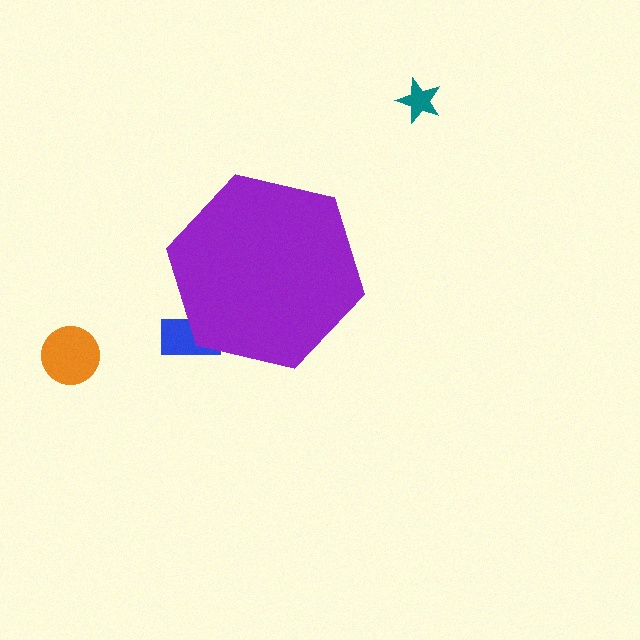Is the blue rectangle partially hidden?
Yes, the blue rectangle is partially hidden behind the purple hexagon.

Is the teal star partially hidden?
No, the teal star is fully visible.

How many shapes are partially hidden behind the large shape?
1 shape is partially hidden.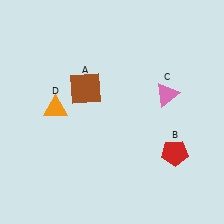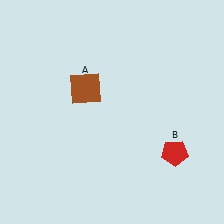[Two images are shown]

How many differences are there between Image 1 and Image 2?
There are 2 differences between the two images.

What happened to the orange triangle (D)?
The orange triangle (D) was removed in Image 2. It was in the top-left area of Image 1.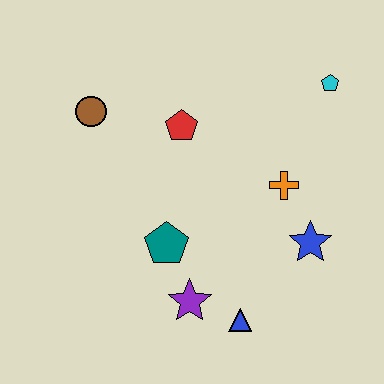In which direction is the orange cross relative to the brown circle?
The orange cross is to the right of the brown circle.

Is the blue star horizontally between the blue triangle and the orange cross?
No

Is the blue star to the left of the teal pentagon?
No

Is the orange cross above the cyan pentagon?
No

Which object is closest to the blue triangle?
The purple star is closest to the blue triangle.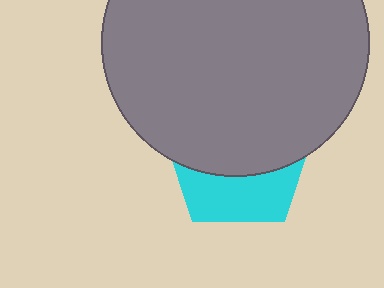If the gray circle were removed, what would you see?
You would see the complete cyan pentagon.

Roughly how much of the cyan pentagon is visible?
A small part of it is visible (roughly 37%).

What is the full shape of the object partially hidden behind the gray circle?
The partially hidden object is a cyan pentagon.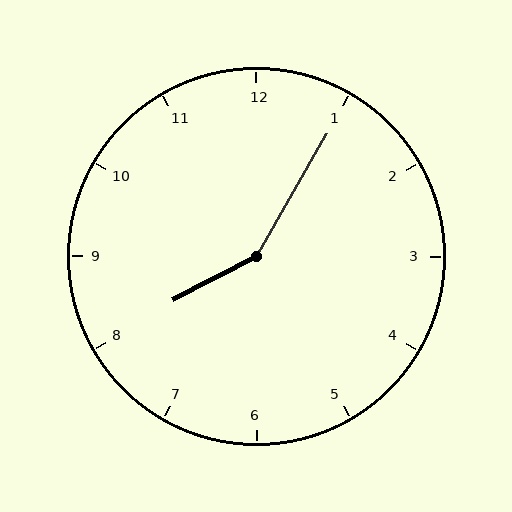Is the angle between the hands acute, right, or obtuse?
It is obtuse.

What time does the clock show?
8:05.